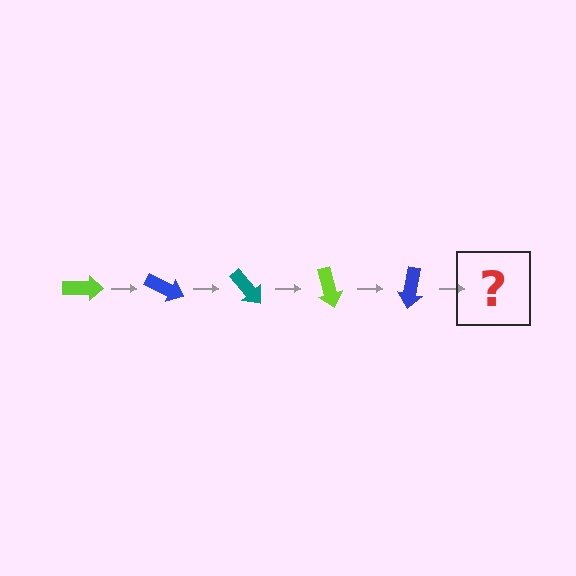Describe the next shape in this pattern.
It should be a teal arrow, rotated 125 degrees from the start.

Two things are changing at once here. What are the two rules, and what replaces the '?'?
The two rules are that it rotates 25 degrees each step and the color cycles through lime, blue, and teal. The '?' should be a teal arrow, rotated 125 degrees from the start.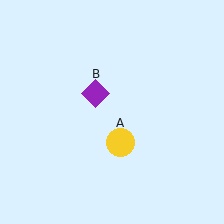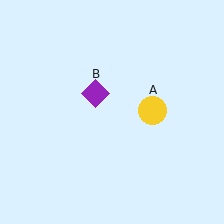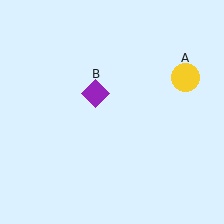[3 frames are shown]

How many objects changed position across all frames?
1 object changed position: yellow circle (object A).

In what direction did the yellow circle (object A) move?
The yellow circle (object A) moved up and to the right.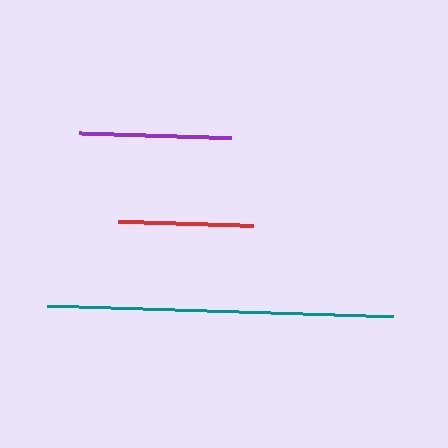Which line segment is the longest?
The teal line is the longest at approximately 346 pixels.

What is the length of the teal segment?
The teal segment is approximately 346 pixels long.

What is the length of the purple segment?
The purple segment is approximately 152 pixels long.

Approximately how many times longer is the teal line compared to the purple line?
The teal line is approximately 2.3 times the length of the purple line.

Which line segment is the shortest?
The red line is the shortest at approximately 135 pixels.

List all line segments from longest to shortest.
From longest to shortest: teal, purple, red.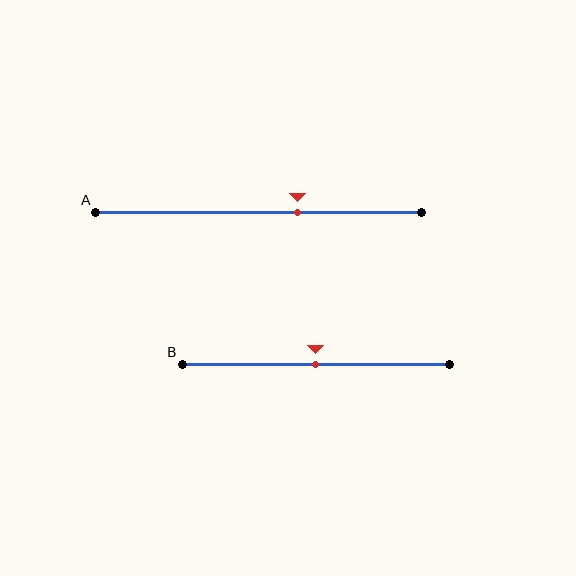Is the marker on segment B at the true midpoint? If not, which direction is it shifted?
Yes, the marker on segment B is at the true midpoint.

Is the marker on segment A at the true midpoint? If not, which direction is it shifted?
No, the marker on segment A is shifted to the right by about 12% of the segment length.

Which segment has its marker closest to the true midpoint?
Segment B has its marker closest to the true midpoint.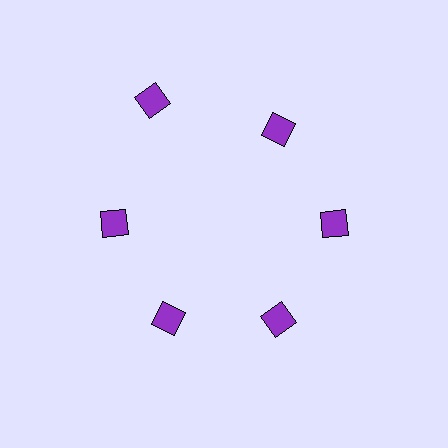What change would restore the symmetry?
The symmetry would be restored by moving it inward, back onto the ring so that all 6 diamonds sit at equal angles and equal distance from the center.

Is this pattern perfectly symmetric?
No. The 6 purple diamonds are arranged in a ring, but one element near the 11 o'clock position is pushed outward from the center, breaking the 6-fold rotational symmetry.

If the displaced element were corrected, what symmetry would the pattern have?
It would have 6-fold rotational symmetry — the pattern would map onto itself every 60 degrees.